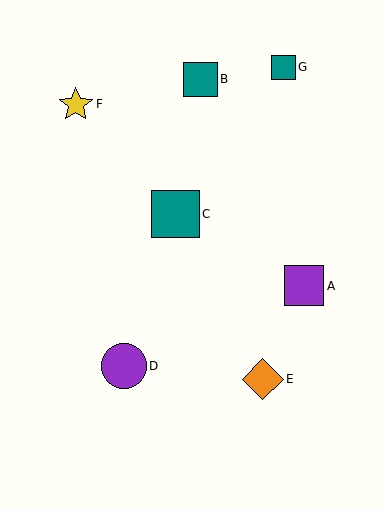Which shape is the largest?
The teal square (labeled C) is the largest.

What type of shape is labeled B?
Shape B is a teal square.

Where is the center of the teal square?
The center of the teal square is at (284, 68).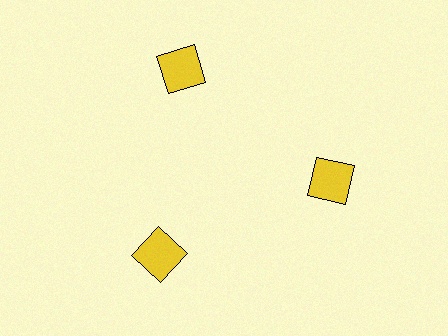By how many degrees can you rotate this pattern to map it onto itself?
The pattern maps onto itself every 120 degrees of rotation.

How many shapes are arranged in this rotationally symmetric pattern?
There are 3 shapes, arranged in 3 groups of 1.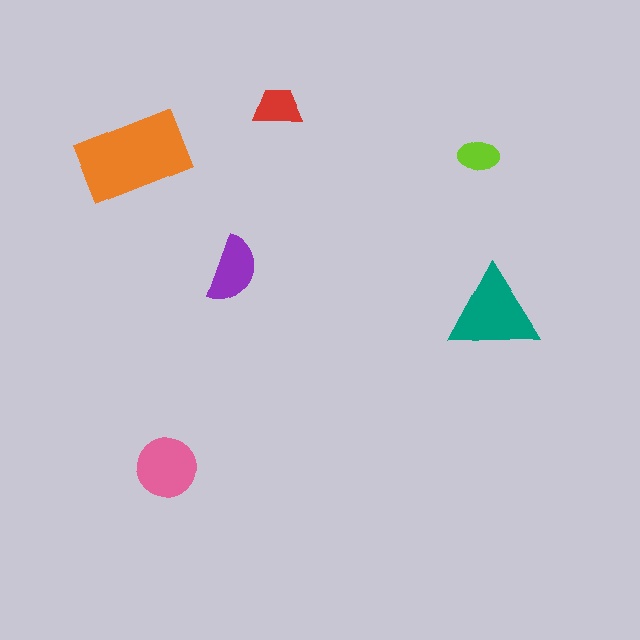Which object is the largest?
The orange rectangle.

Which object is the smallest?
The lime ellipse.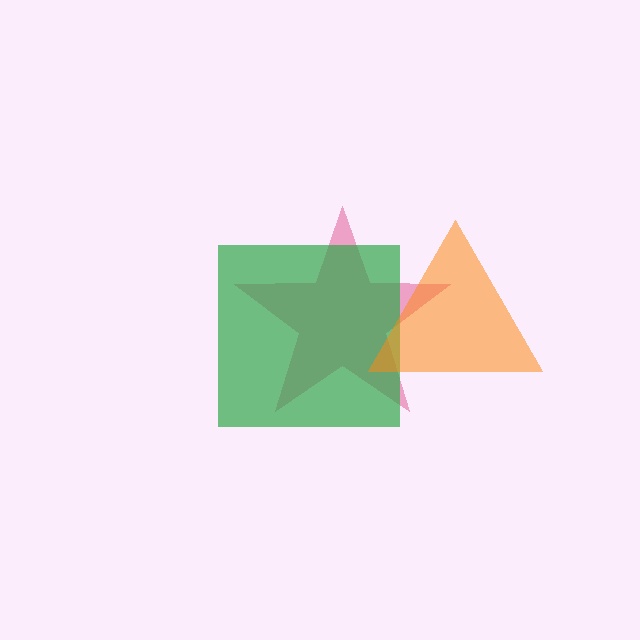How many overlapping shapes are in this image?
There are 3 overlapping shapes in the image.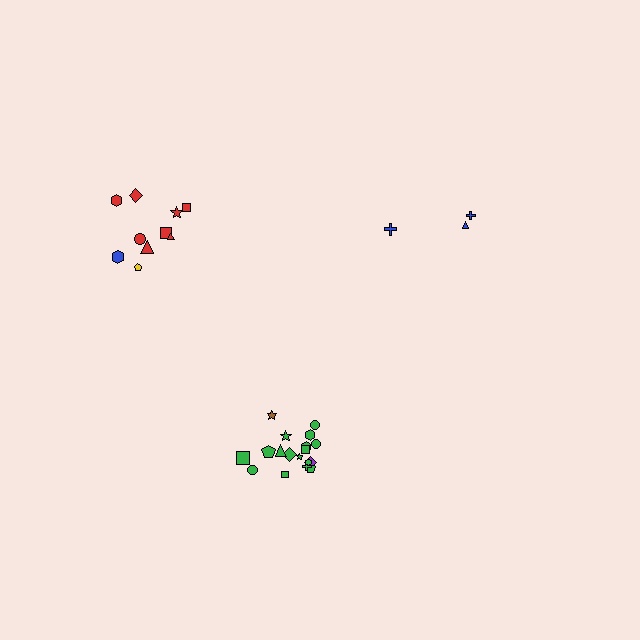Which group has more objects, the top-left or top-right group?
The top-left group.